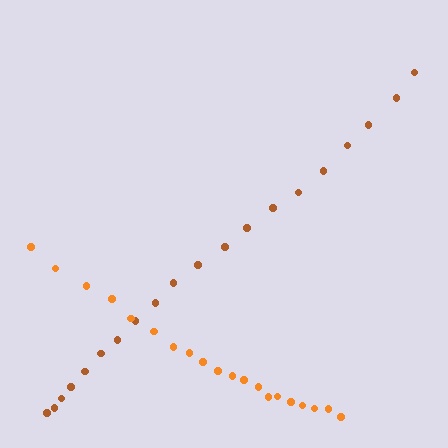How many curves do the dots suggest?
There are 2 distinct paths.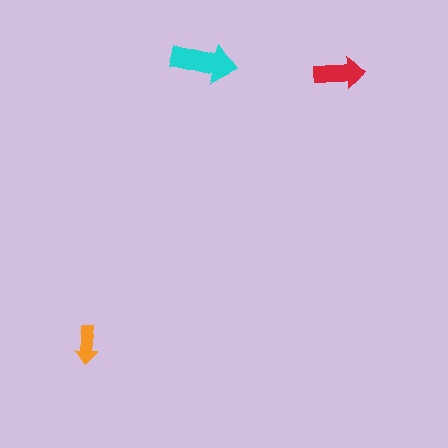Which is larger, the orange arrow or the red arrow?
The red one.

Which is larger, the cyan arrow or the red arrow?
The cyan one.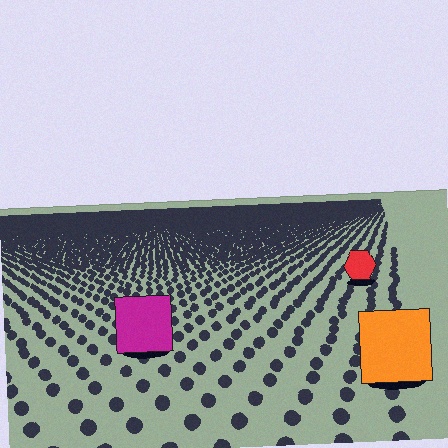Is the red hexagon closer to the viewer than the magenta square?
No. The magenta square is closer — you can tell from the texture gradient: the ground texture is coarser near it.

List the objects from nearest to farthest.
From nearest to farthest: the orange square, the magenta square, the red hexagon.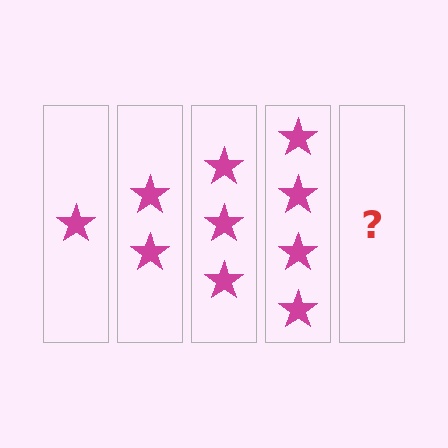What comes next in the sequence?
The next element should be 5 stars.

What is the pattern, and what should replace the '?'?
The pattern is that each step adds one more star. The '?' should be 5 stars.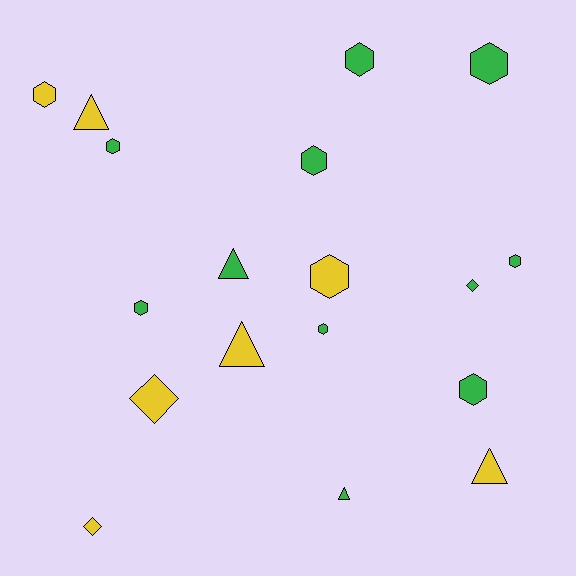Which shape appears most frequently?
Hexagon, with 10 objects.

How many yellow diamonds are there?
There are 2 yellow diamonds.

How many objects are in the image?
There are 18 objects.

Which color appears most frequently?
Green, with 11 objects.